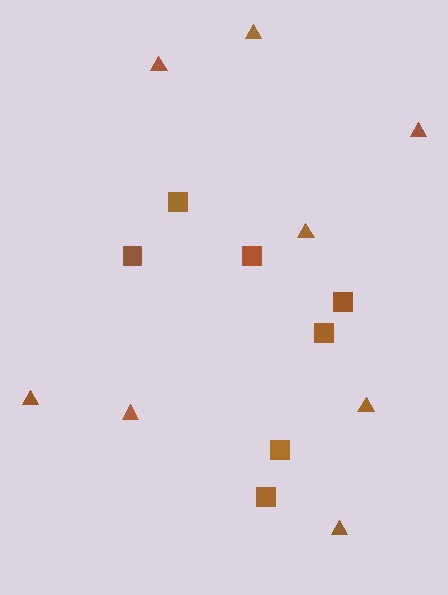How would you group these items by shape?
There are 2 groups: one group of triangles (8) and one group of squares (7).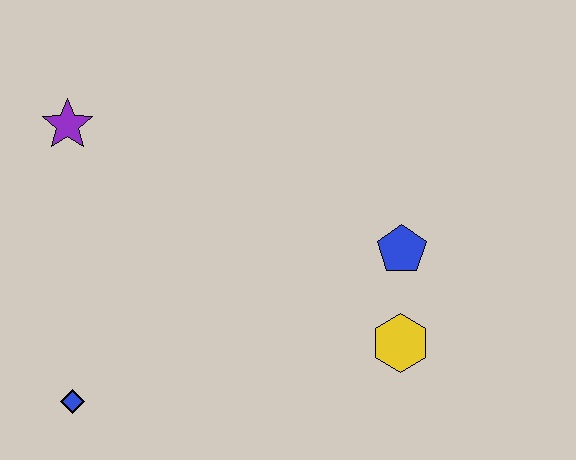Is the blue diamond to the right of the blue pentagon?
No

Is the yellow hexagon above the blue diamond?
Yes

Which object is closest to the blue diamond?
The purple star is closest to the blue diamond.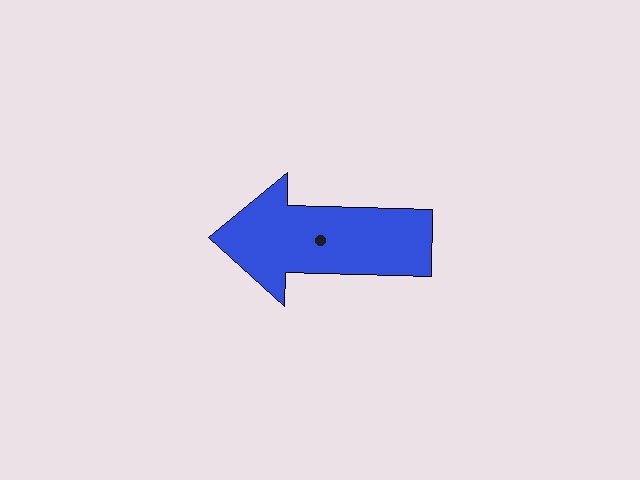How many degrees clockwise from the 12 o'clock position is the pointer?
Approximately 271 degrees.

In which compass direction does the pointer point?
West.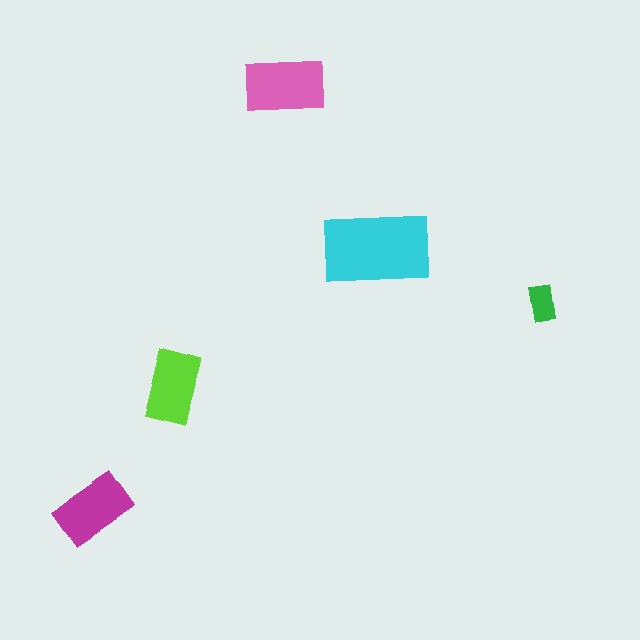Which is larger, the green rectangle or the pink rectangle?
The pink one.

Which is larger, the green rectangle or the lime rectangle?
The lime one.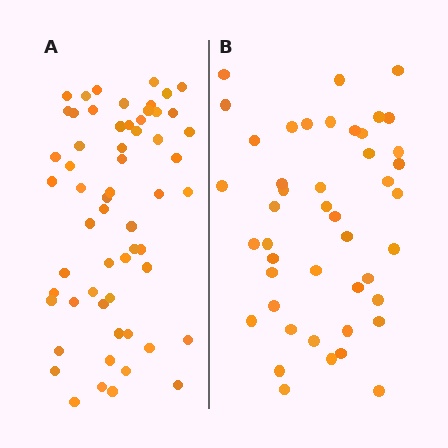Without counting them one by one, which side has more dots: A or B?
Region A (the left region) has more dots.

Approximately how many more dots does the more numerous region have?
Region A has approximately 15 more dots than region B.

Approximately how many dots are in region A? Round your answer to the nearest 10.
About 60 dots. (The exact count is 59, which rounds to 60.)